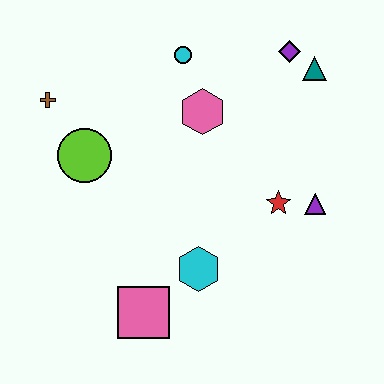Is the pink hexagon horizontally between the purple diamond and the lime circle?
Yes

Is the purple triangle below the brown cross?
Yes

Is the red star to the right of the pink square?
Yes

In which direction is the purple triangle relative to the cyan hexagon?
The purple triangle is to the right of the cyan hexagon.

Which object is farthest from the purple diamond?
The pink square is farthest from the purple diamond.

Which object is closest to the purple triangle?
The red star is closest to the purple triangle.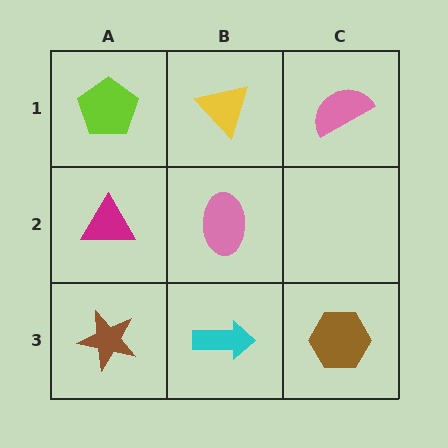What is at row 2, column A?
A magenta triangle.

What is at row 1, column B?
A yellow triangle.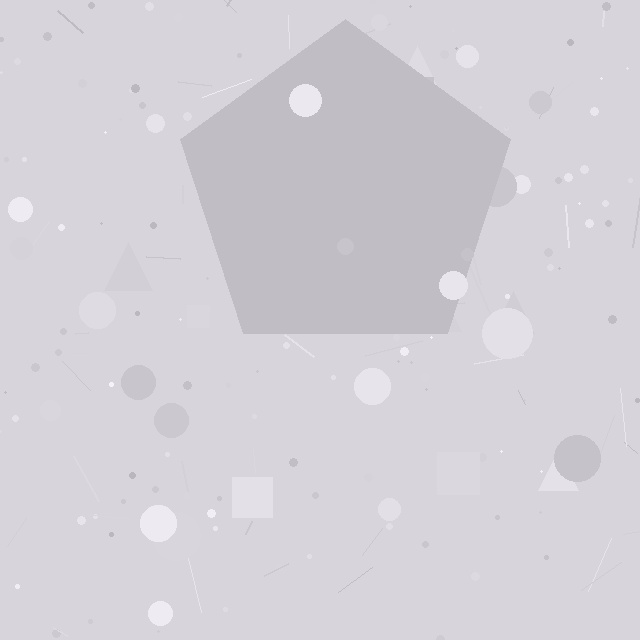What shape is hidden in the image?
A pentagon is hidden in the image.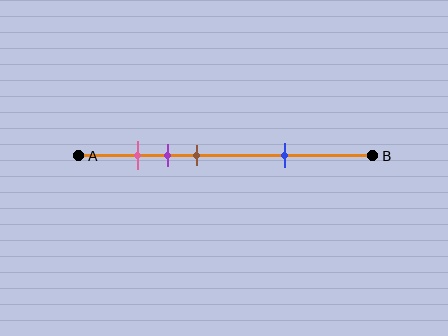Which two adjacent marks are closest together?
The pink and purple marks are the closest adjacent pair.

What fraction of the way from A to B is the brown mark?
The brown mark is approximately 40% (0.4) of the way from A to B.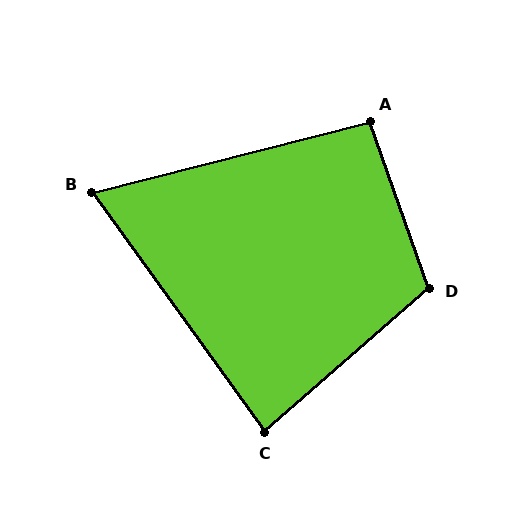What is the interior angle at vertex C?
Approximately 85 degrees (acute).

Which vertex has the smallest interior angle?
B, at approximately 68 degrees.